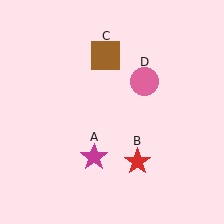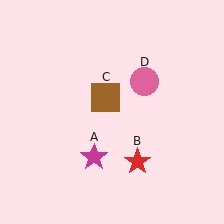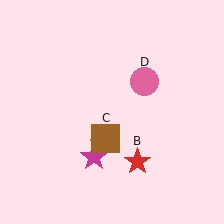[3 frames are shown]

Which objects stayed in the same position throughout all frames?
Magenta star (object A) and red star (object B) and pink circle (object D) remained stationary.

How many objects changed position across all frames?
1 object changed position: brown square (object C).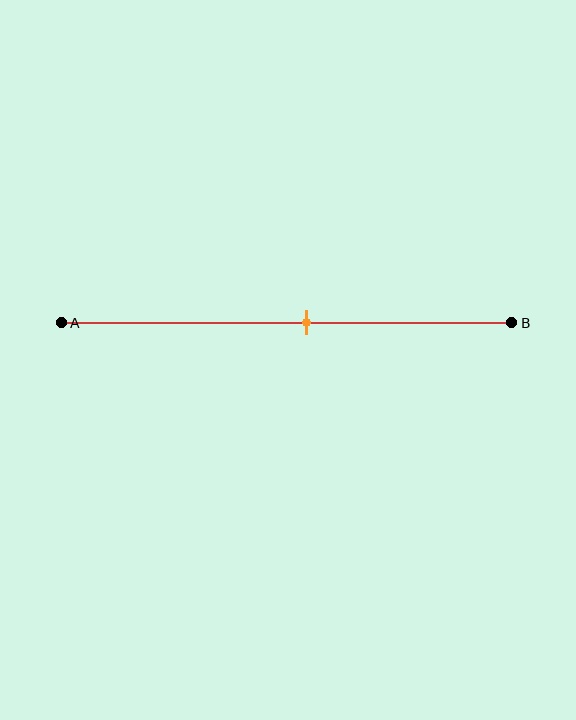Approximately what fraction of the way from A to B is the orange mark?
The orange mark is approximately 55% of the way from A to B.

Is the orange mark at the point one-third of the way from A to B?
No, the mark is at about 55% from A, not at the 33% one-third point.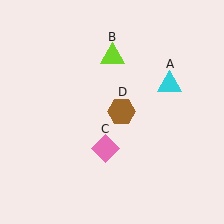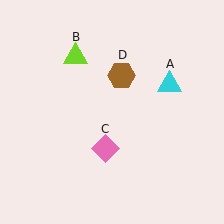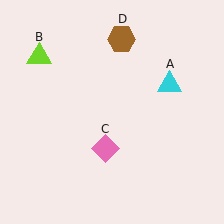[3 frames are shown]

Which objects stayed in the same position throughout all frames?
Cyan triangle (object A) and pink diamond (object C) remained stationary.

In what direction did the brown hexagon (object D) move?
The brown hexagon (object D) moved up.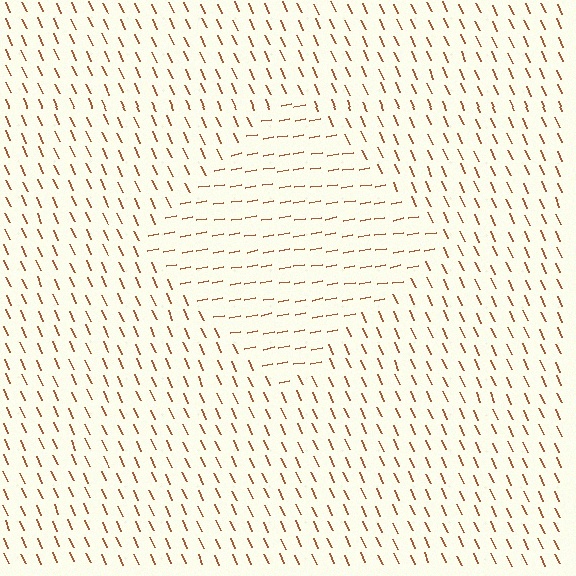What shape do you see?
I see a diamond.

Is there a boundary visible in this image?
Yes, there is a texture boundary formed by a change in line orientation.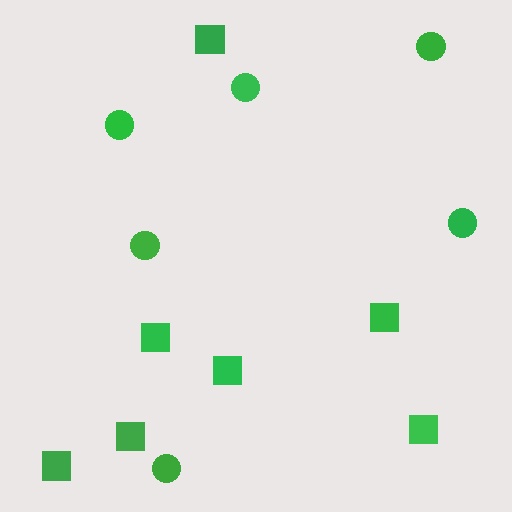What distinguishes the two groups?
There are 2 groups: one group of circles (6) and one group of squares (7).